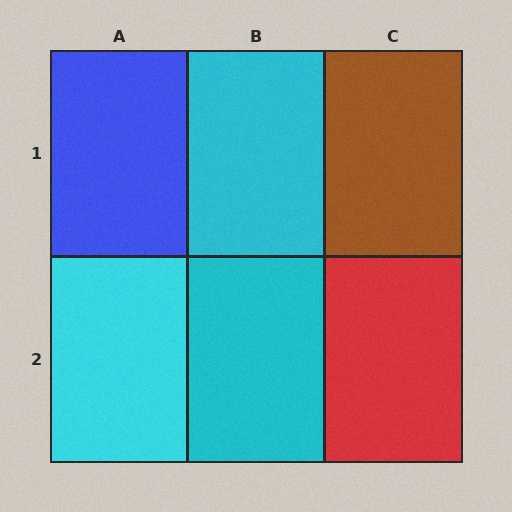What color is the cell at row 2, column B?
Cyan.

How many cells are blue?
1 cell is blue.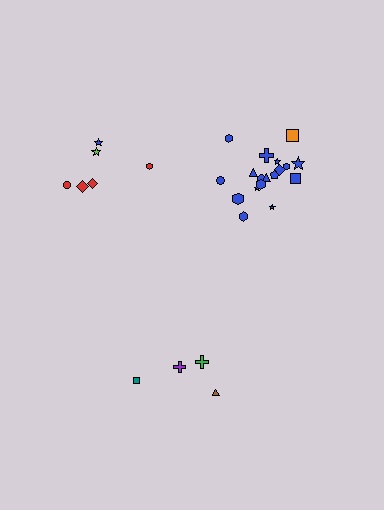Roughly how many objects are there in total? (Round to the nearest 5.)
Roughly 30 objects in total.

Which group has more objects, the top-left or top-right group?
The top-right group.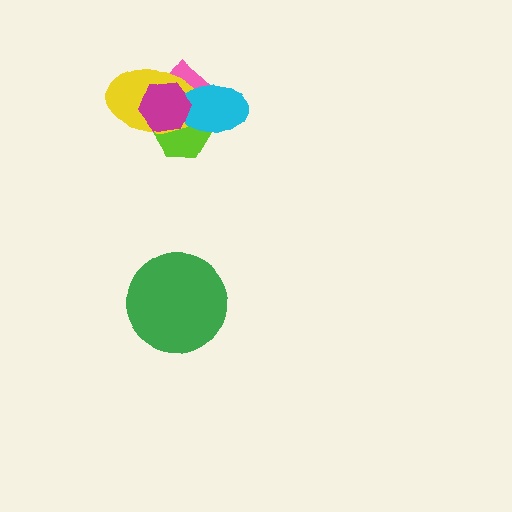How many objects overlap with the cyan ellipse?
4 objects overlap with the cyan ellipse.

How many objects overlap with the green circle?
0 objects overlap with the green circle.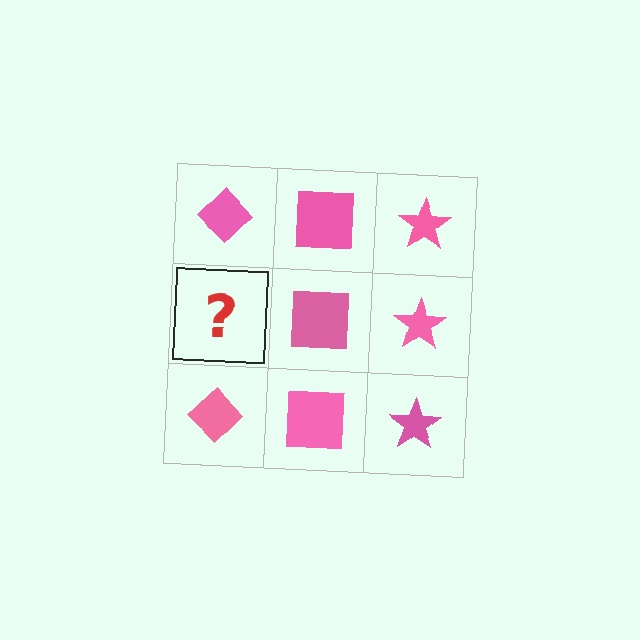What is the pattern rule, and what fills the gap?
The rule is that each column has a consistent shape. The gap should be filled with a pink diamond.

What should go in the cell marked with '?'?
The missing cell should contain a pink diamond.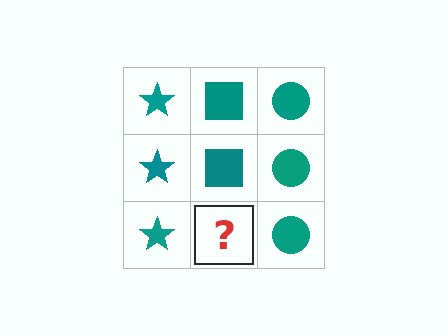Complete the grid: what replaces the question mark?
The question mark should be replaced with a teal square.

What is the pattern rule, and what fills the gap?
The rule is that each column has a consistent shape. The gap should be filled with a teal square.